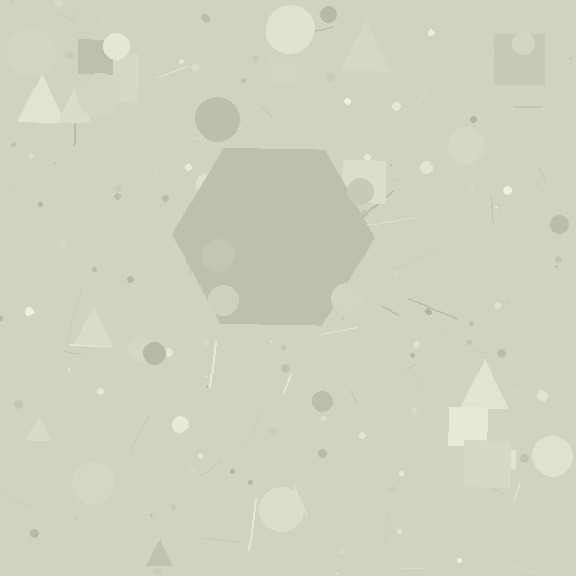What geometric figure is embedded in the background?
A hexagon is embedded in the background.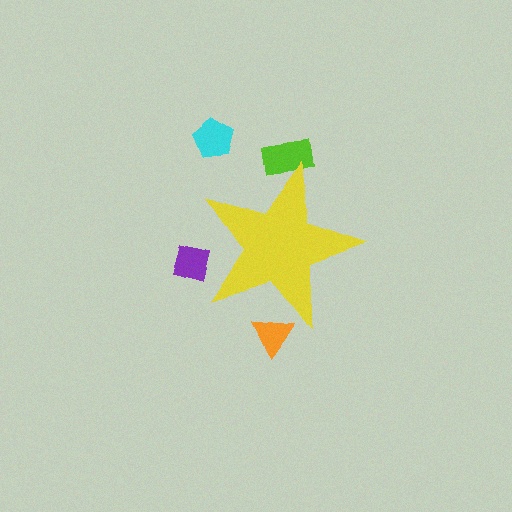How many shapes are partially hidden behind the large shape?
3 shapes are partially hidden.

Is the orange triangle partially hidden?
Yes, the orange triangle is partially hidden behind the yellow star.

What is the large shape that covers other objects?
A yellow star.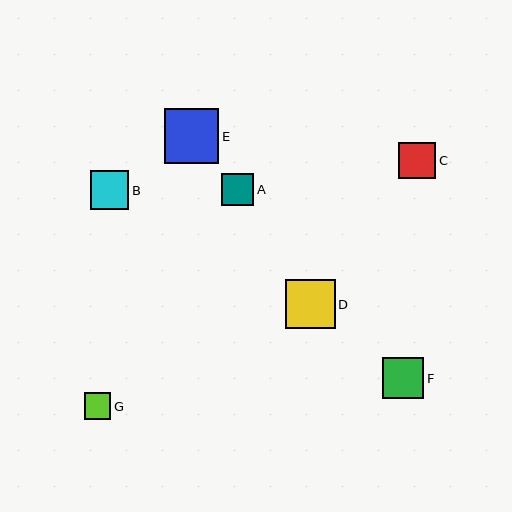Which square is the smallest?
Square G is the smallest with a size of approximately 26 pixels.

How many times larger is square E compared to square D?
Square E is approximately 1.1 times the size of square D.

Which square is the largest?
Square E is the largest with a size of approximately 55 pixels.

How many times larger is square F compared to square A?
Square F is approximately 1.3 times the size of square A.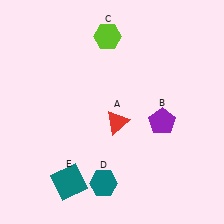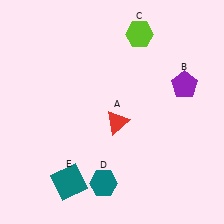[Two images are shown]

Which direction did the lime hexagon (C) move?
The lime hexagon (C) moved right.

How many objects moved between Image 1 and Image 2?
2 objects moved between the two images.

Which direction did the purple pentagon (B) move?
The purple pentagon (B) moved up.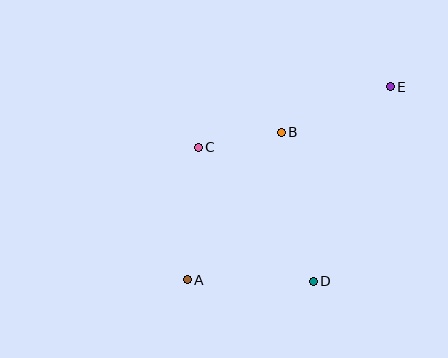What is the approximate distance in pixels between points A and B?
The distance between A and B is approximately 175 pixels.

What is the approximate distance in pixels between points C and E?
The distance between C and E is approximately 201 pixels.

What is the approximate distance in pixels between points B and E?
The distance between B and E is approximately 118 pixels.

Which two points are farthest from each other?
Points A and E are farthest from each other.